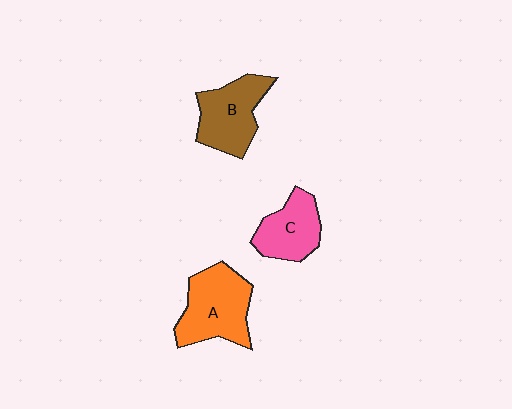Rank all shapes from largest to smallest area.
From largest to smallest: A (orange), B (brown), C (pink).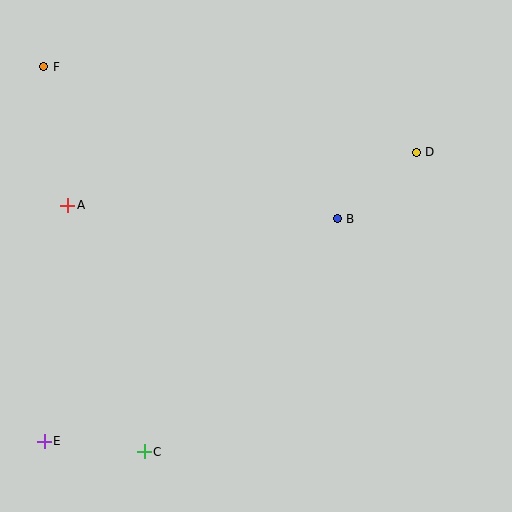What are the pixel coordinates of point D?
Point D is at (416, 152).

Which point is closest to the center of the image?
Point B at (337, 219) is closest to the center.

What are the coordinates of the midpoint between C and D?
The midpoint between C and D is at (280, 302).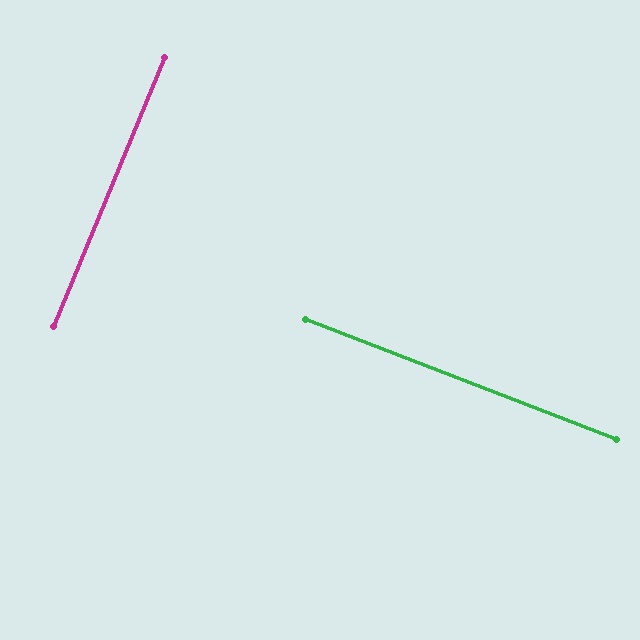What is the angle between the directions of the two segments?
Approximately 88 degrees.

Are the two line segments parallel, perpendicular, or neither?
Perpendicular — they meet at approximately 88°.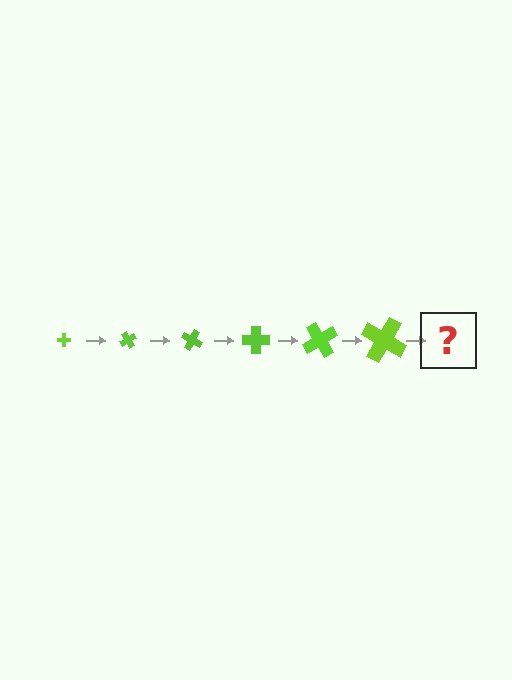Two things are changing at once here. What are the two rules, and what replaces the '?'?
The two rules are that the cross grows larger each step and it rotates 60 degrees each step. The '?' should be a cross, larger than the previous one and rotated 360 degrees from the start.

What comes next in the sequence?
The next element should be a cross, larger than the previous one and rotated 360 degrees from the start.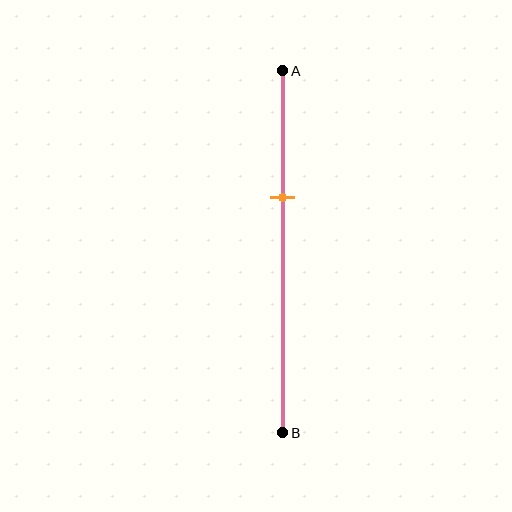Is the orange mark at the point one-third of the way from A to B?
Yes, the mark is approximately at the one-third point.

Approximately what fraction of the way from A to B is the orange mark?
The orange mark is approximately 35% of the way from A to B.